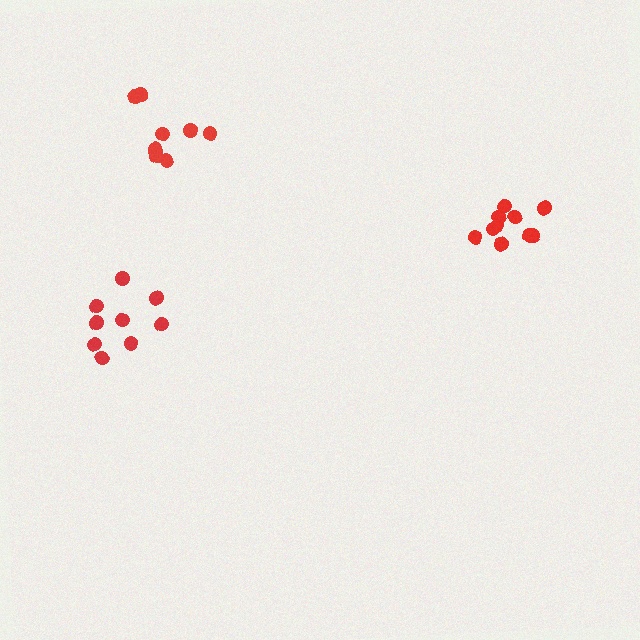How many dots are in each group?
Group 1: 9 dots, Group 2: 9 dots, Group 3: 10 dots (28 total).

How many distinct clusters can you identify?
There are 3 distinct clusters.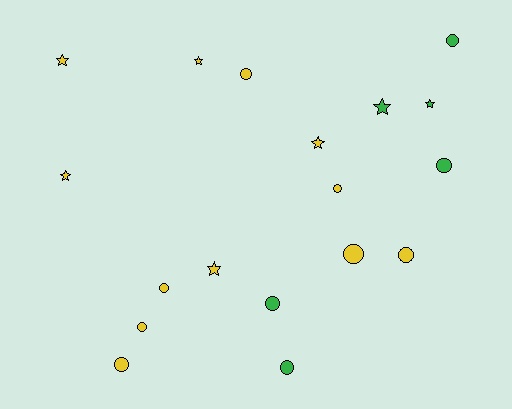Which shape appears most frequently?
Circle, with 11 objects.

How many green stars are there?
There are 2 green stars.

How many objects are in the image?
There are 18 objects.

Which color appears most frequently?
Yellow, with 12 objects.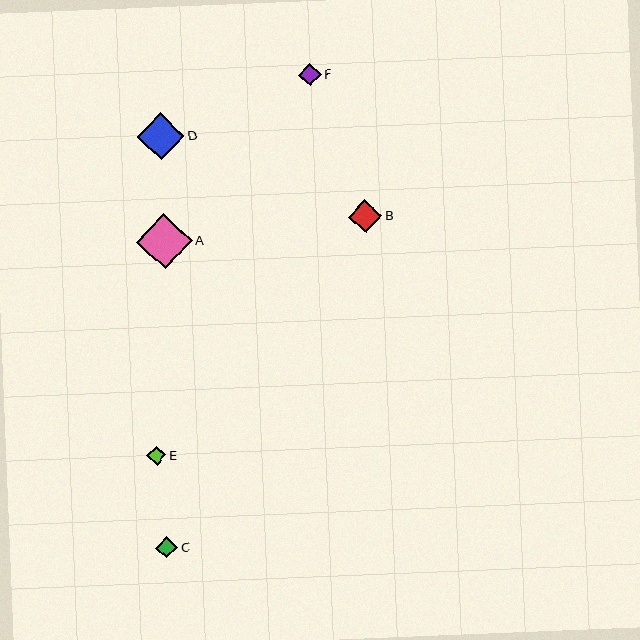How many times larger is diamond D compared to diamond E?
Diamond D is approximately 2.4 times the size of diamond E.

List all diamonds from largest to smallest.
From largest to smallest: A, D, B, F, C, E.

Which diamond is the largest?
Diamond A is the largest with a size of approximately 56 pixels.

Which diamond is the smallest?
Diamond E is the smallest with a size of approximately 19 pixels.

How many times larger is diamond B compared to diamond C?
Diamond B is approximately 1.5 times the size of diamond C.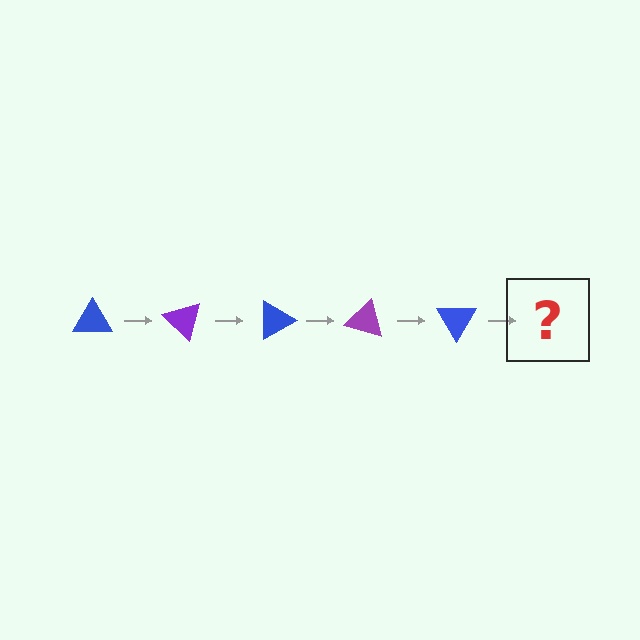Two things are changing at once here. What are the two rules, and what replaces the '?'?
The two rules are that it rotates 45 degrees each step and the color cycles through blue and purple. The '?' should be a purple triangle, rotated 225 degrees from the start.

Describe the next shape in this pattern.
It should be a purple triangle, rotated 225 degrees from the start.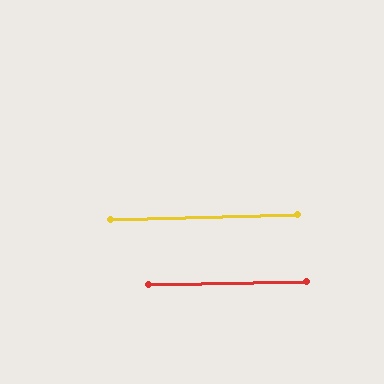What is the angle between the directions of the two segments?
Approximately 0 degrees.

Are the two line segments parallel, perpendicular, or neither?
Parallel — their directions differ by only 0.5°.